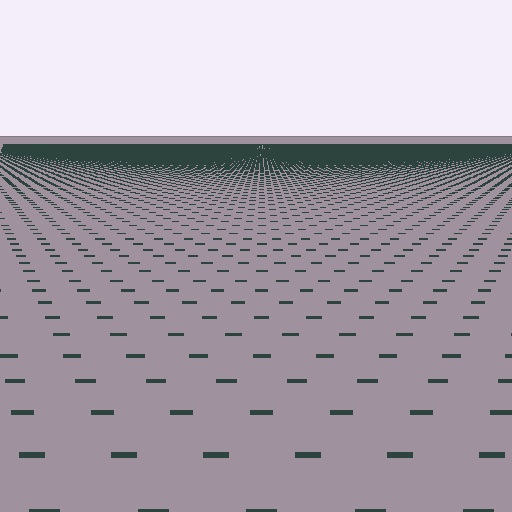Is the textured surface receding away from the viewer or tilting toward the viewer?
The surface is receding away from the viewer. Texture elements get smaller and denser toward the top.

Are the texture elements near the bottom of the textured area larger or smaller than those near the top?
Larger. Near the bottom, elements are closer to the viewer and appear at a bigger on-screen size.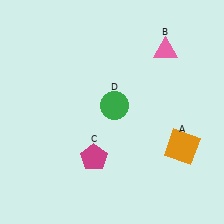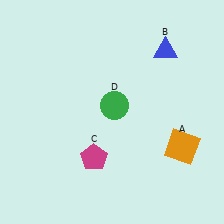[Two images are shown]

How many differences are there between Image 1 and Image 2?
There is 1 difference between the two images.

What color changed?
The triangle (B) changed from pink in Image 1 to blue in Image 2.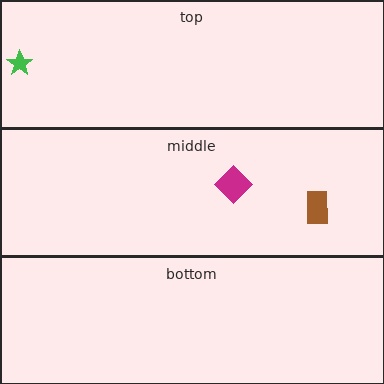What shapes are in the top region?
The green star.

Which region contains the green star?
The top region.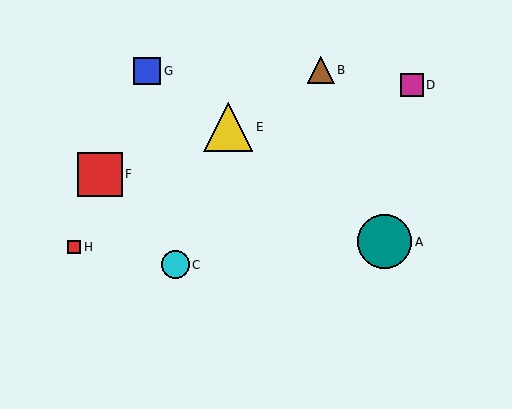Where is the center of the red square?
The center of the red square is at (74, 247).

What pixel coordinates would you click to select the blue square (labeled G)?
Click at (147, 71) to select the blue square G.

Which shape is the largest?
The teal circle (labeled A) is the largest.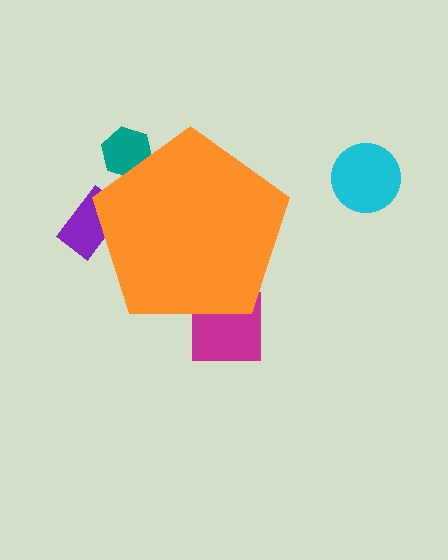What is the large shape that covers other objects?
An orange pentagon.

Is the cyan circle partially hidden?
No, the cyan circle is fully visible.